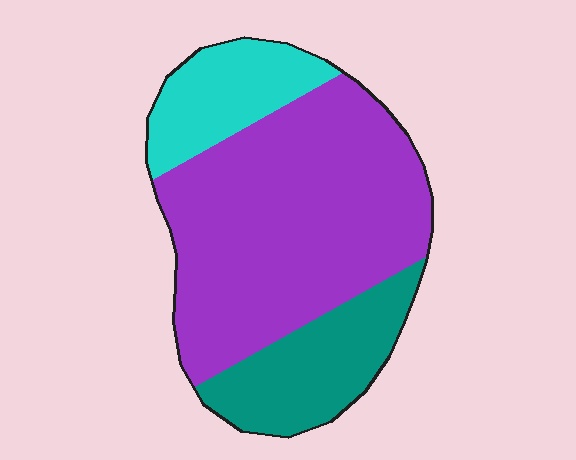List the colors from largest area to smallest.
From largest to smallest: purple, teal, cyan.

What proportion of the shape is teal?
Teal covers around 20% of the shape.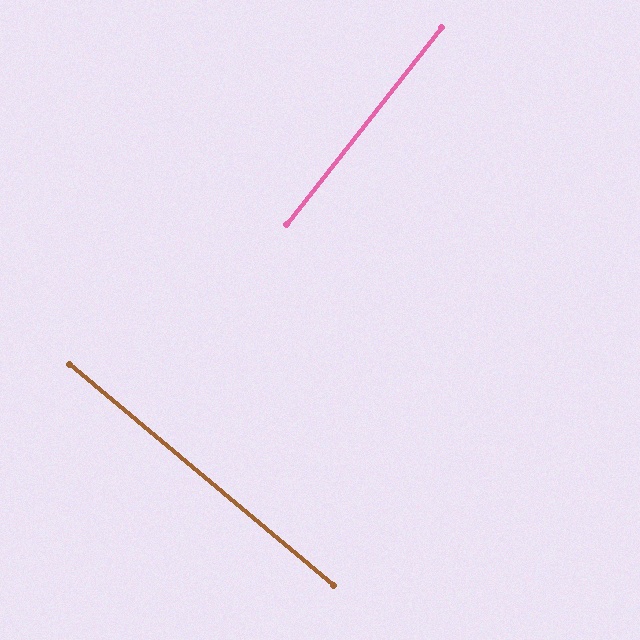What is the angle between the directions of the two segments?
Approximately 88 degrees.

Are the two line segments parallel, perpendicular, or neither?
Perpendicular — they meet at approximately 88°.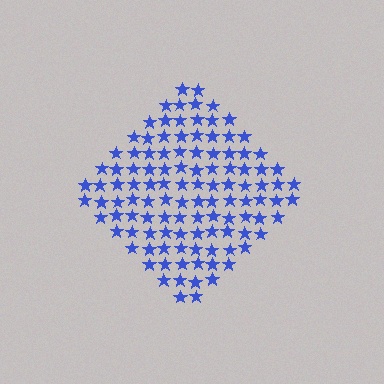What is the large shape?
The large shape is a diamond.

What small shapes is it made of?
It is made of small stars.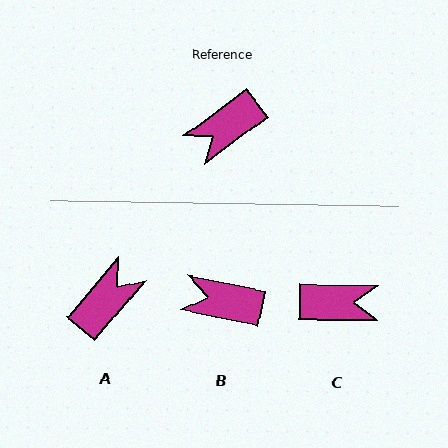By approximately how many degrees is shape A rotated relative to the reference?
Approximately 167 degrees clockwise.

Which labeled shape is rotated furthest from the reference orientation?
A, about 167 degrees away.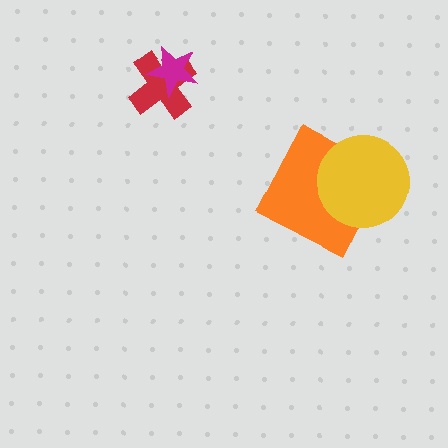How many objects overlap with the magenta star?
1 object overlaps with the magenta star.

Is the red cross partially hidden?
Yes, it is partially covered by another shape.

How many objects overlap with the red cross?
1 object overlaps with the red cross.